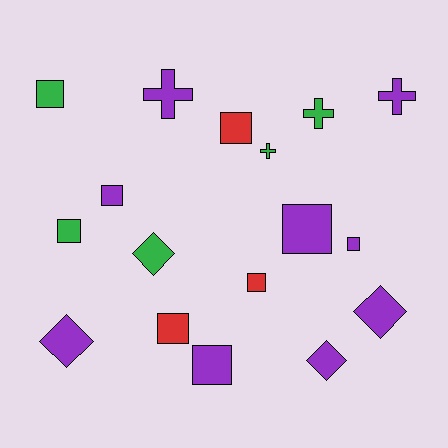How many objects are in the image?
There are 17 objects.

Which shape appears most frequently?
Square, with 9 objects.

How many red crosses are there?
There are no red crosses.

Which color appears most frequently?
Purple, with 9 objects.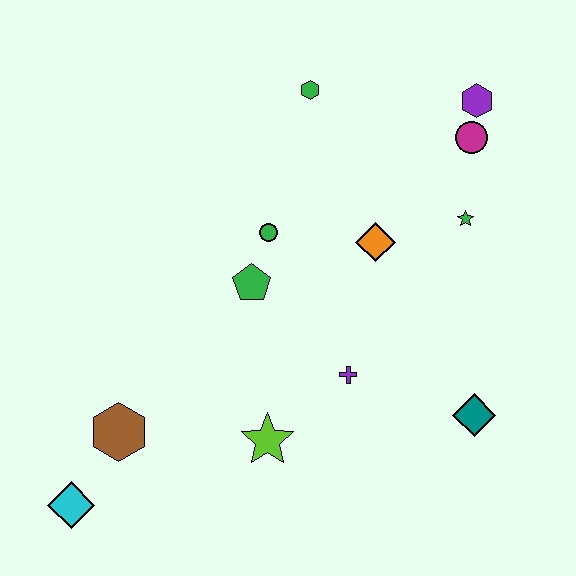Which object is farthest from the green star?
The cyan diamond is farthest from the green star.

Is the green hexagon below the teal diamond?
No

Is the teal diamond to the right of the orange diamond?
Yes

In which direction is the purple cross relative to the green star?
The purple cross is below the green star.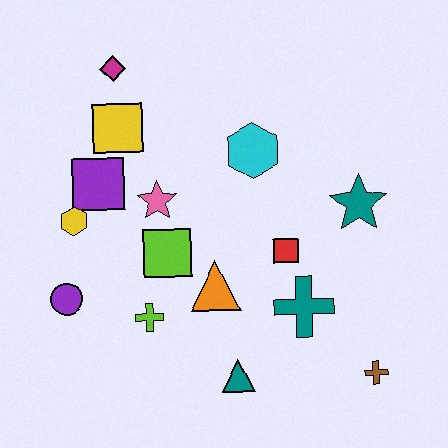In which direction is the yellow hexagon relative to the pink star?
The yellow hexagon is to the left of the pink star.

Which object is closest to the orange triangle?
The lime square is closest to the orange triangle.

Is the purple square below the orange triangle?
No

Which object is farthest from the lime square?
The brown cross is farthest from the lime square.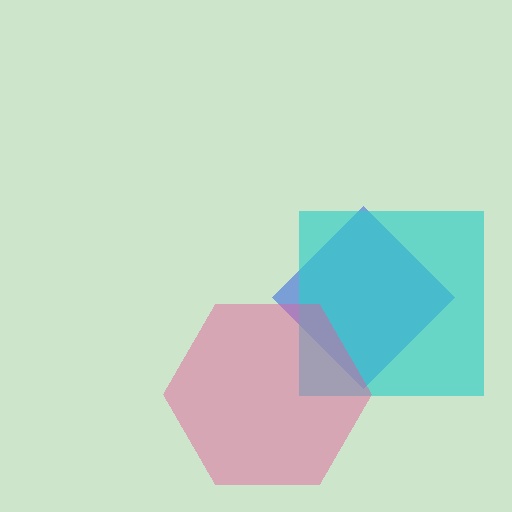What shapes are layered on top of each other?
The layered shapes are: a blue diamond, a cyan square, a pink hexagon.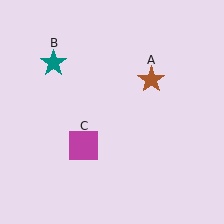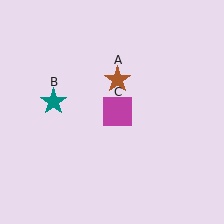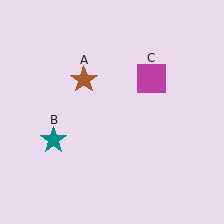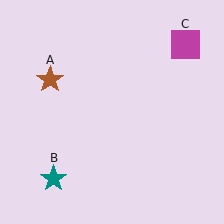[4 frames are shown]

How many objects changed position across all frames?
3 objects changed position: brown star (object A), teal star (object B), magenta square (object C).